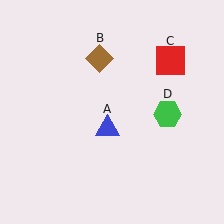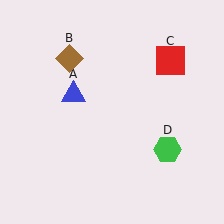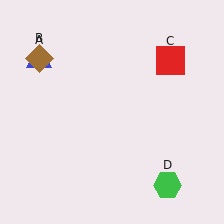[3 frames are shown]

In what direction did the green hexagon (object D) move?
The green hexagon (object D) moved down.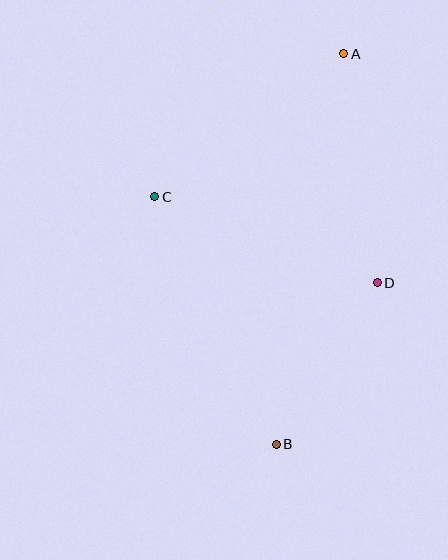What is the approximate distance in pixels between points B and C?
The distance between B and C is approximately 276 pixels.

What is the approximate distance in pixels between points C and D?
The distance between C and D is approximately 239 pixels.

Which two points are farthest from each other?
Points A and B are farthest from each other.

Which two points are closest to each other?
Points B and D are closest to each other.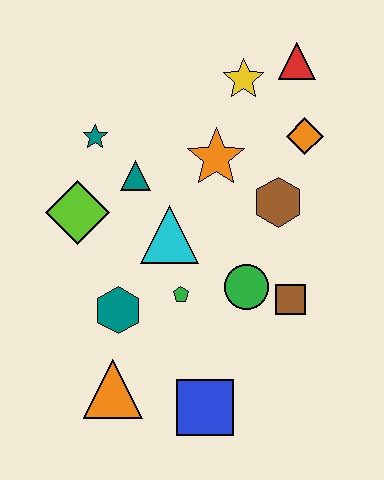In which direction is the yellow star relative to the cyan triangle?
The yellow star is above the cyan triangle.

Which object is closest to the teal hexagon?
The green pentagon is closest to the teal hexagon.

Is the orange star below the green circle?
No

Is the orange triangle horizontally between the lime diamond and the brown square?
Yes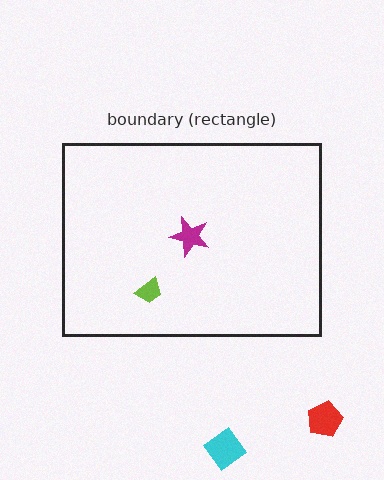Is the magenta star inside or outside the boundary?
Inside.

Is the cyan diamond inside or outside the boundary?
Outside.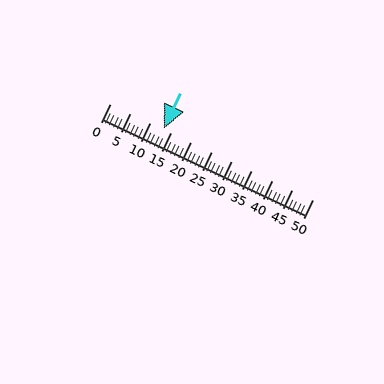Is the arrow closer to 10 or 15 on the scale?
The arrow is closer to 15.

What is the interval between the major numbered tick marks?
The major tick marks are spaced 5 units apart.